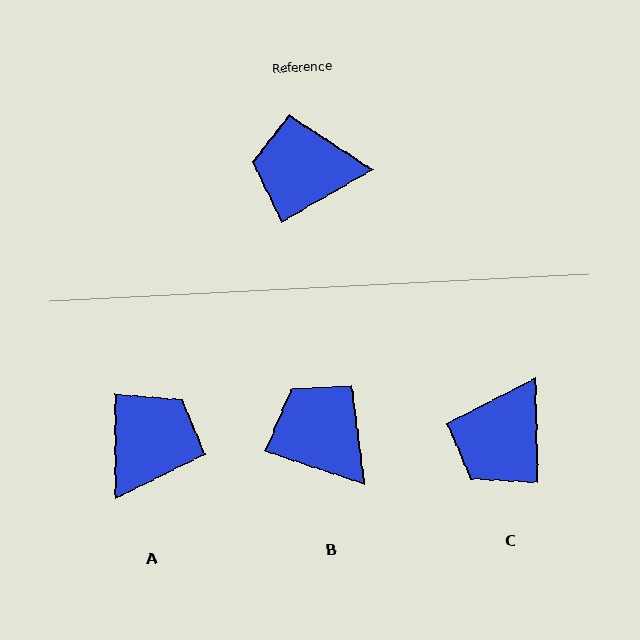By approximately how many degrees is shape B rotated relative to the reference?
Approximately 48 degrees clockwise.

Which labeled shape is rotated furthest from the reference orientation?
A, about 120 degrees away.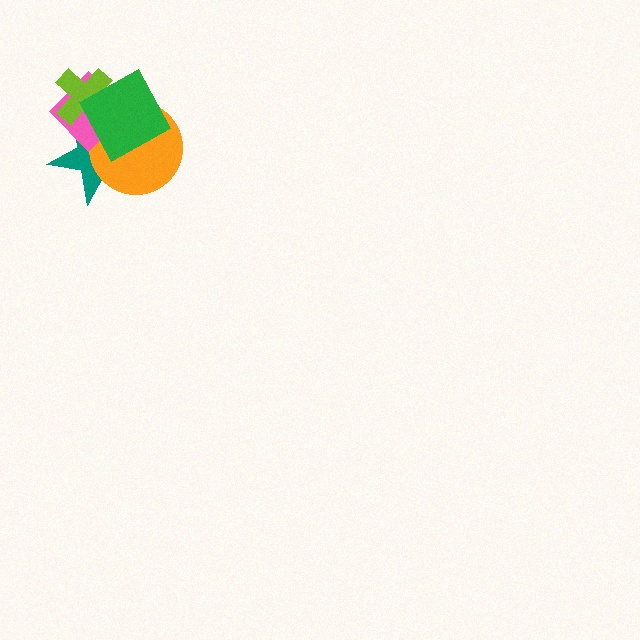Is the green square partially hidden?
No, no other shape covers it.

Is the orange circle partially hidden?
Yes, it is partially covered by another shape.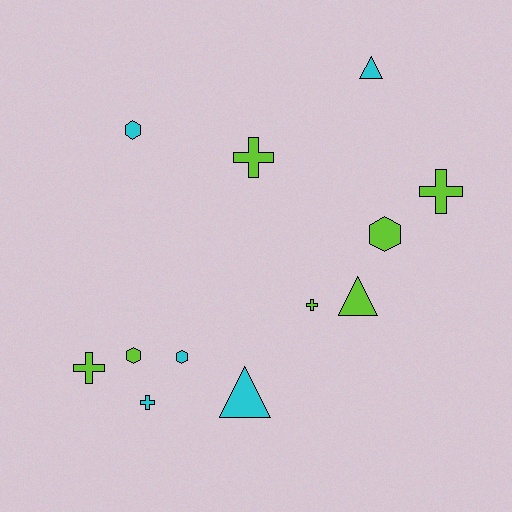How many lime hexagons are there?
There are 2 lime hexagons.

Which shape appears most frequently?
Cross, with 5 objects.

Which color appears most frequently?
Lime, with 7 objects.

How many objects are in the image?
There are 12 objects.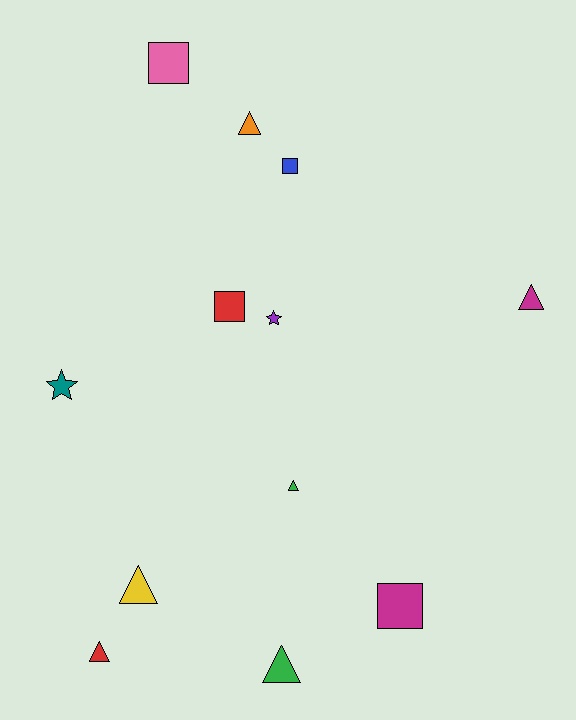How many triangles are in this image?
There are 6 triangles.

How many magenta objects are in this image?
There are 2 magenta objects.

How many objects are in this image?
There are 12 objects.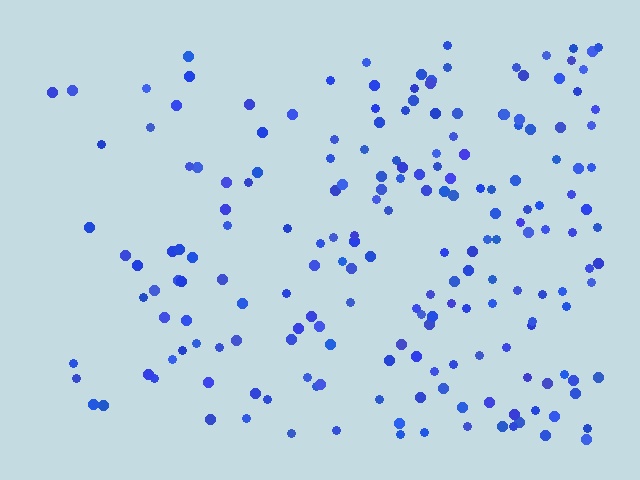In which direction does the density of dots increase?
From left to right, with the right side densest.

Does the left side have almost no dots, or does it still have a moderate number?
Still a moderate number, just noticeably fewer than the right.